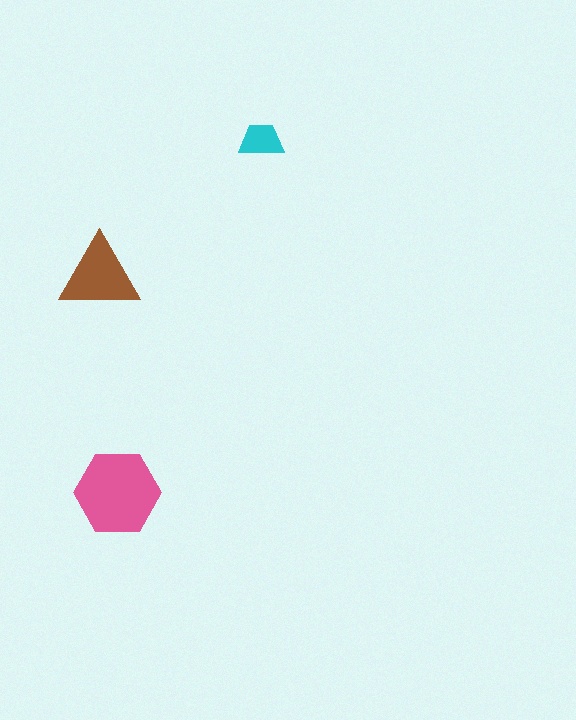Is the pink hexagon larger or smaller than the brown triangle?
Larger.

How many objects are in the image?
There are 3 objects in the image.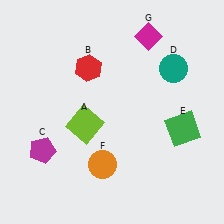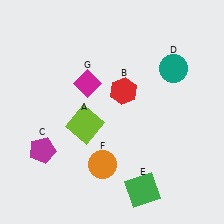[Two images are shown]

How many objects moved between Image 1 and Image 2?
3 objects moved between the two images.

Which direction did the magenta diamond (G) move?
The magenta diamond (G) moved left.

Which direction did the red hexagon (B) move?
The red hexagon (B) moved right.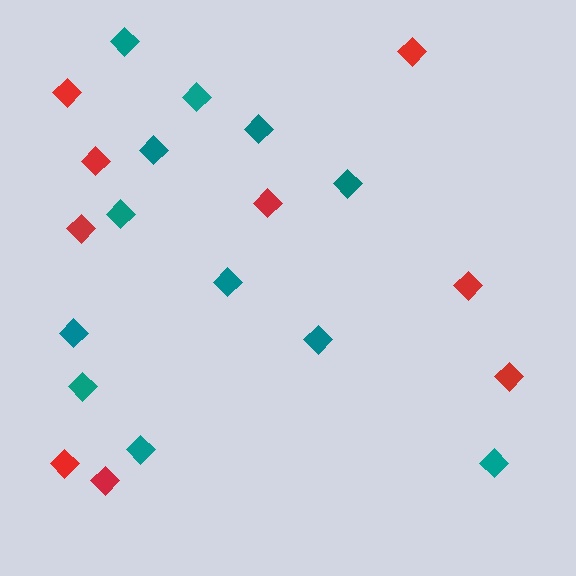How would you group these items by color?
There are 2 groups: one group of teal diamonds (12) and one group of red diamonds (9).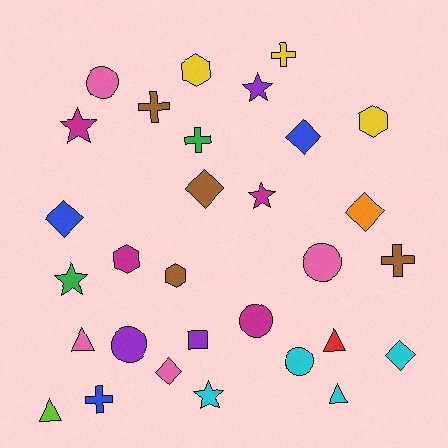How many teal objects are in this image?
There are no teal objects.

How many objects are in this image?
There are 30 objects.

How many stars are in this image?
There are 5 stars.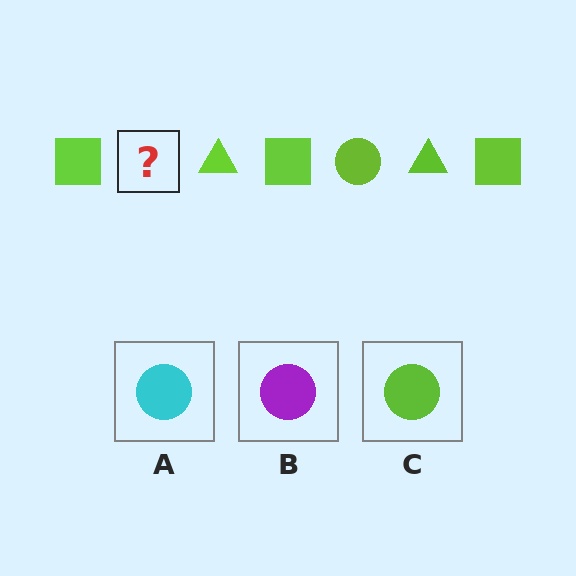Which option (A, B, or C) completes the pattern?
C.